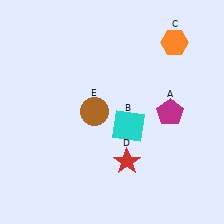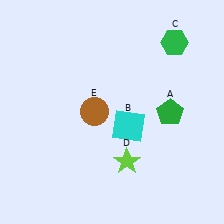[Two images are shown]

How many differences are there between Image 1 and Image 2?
There are 3 differences between the two images.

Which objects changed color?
A changed from magenta to green. C changed from orange to green. D changed from red to lime.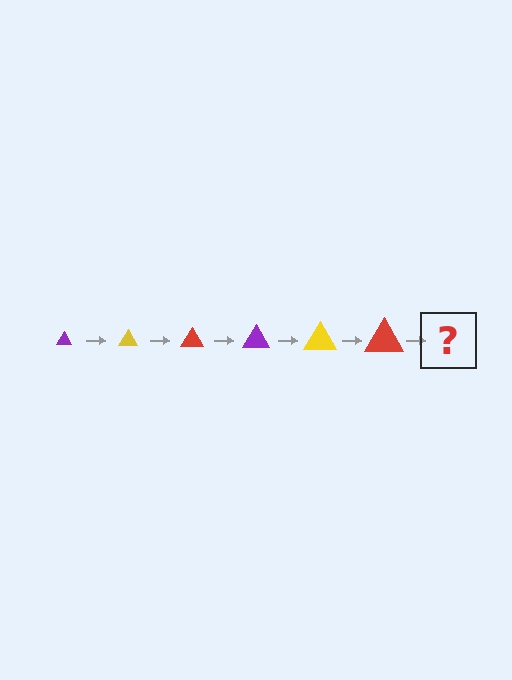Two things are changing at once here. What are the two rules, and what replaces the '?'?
The two rules are that the triangle grows larger each step and the color cycles through purple, yellow, and red. The '?' should be a purple triangle, larger than the previous one.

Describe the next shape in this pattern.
It should be a purple triangle, larger than the previous one.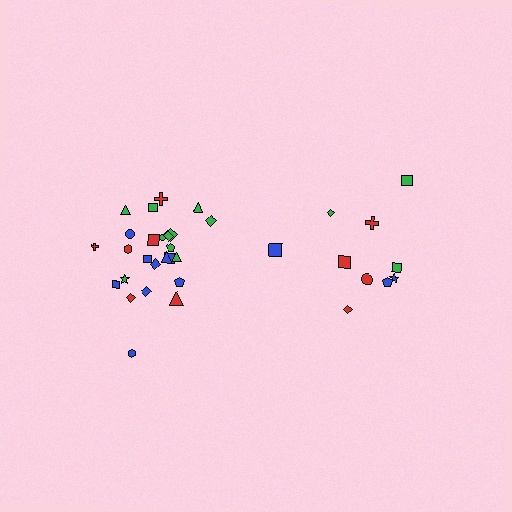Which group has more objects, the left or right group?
The left group.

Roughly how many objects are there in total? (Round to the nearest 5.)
Roughly 35 objects in total.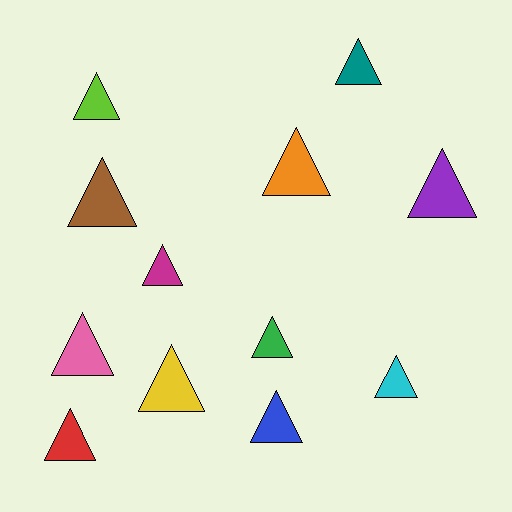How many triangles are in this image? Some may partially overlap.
There are 12 triangles.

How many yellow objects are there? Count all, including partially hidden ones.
There is 1 yellow object.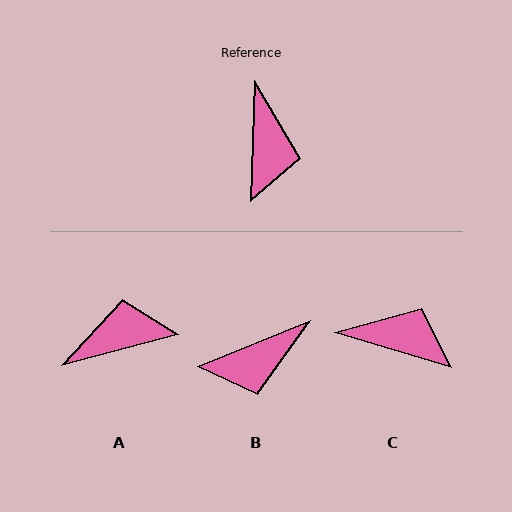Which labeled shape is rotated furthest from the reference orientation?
A, about 107 degrees away.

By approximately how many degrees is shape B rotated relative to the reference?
Approximately 66 degrees clockwise.